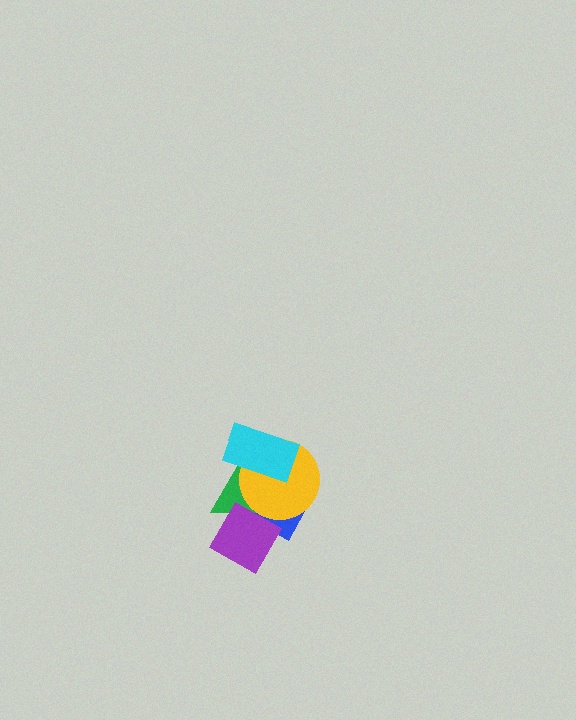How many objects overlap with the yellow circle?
4 objects overlap with the yellow circle.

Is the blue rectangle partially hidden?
Yes, it is partially covered by another shape.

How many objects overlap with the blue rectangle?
3 objects overlap with the blue rectangle.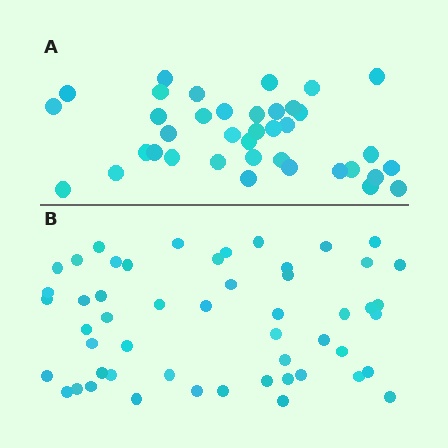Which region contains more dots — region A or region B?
Region B (the bottom region) has more dots.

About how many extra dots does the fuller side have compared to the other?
Region B has approximately 15 more dots than region A.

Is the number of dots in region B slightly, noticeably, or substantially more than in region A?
Region B has noticeably more, but not dramatically so. The ratio is roughly 1.4 to 1.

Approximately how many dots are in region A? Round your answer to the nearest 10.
About 40 dots. (The exact count is 38, which rounds to 40.)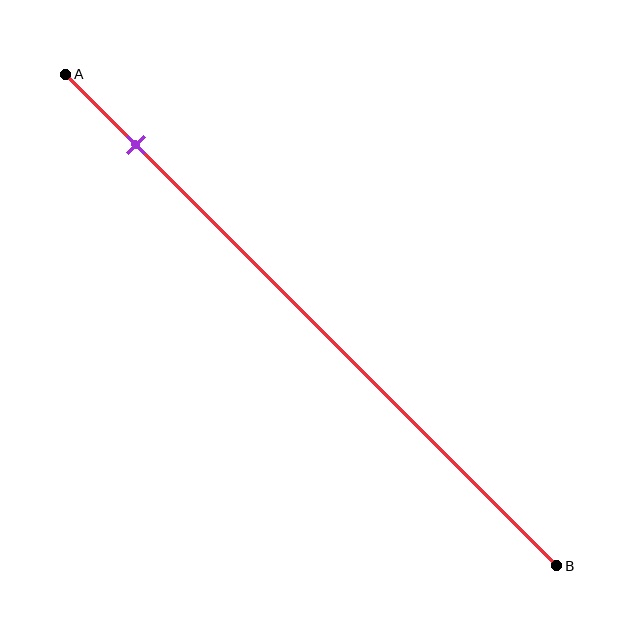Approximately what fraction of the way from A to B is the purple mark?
The purple mark is approximately 15% of the way from A to B.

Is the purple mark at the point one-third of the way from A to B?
No, the mark is at about 15% from A, not at the 33% one-third point.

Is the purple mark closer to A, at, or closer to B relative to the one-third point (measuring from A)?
The purple mark is closer to point A than the one-third point of segment AB.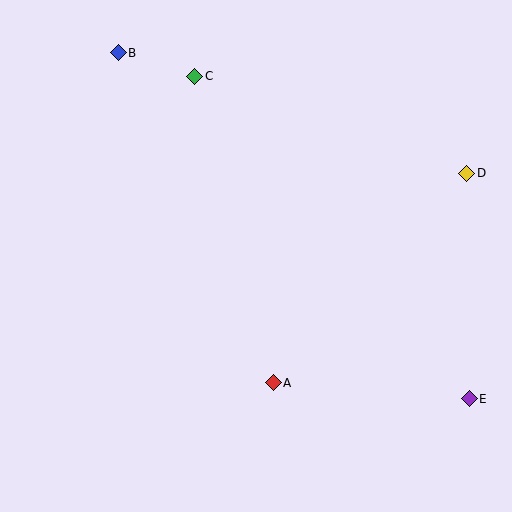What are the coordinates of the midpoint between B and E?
The midpoint between B and E is at (294, 226).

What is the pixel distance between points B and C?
The distance between B and C is 80 pixels.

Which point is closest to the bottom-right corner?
Point E is closest to the bottom-right corner.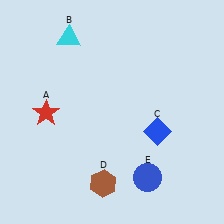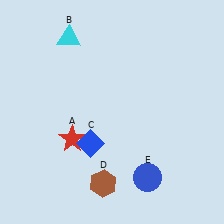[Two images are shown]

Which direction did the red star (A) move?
The red star (A) moved right.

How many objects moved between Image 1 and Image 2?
2 objects moved between the two images.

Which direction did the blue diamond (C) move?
The blue diamond (C) moved left.